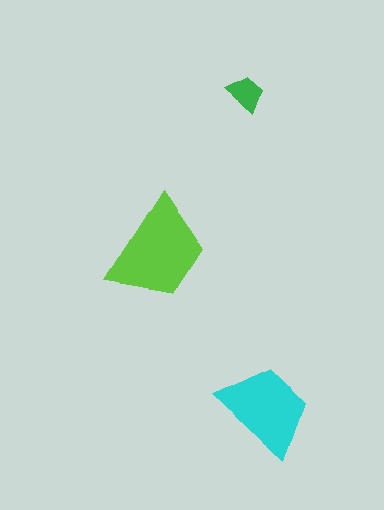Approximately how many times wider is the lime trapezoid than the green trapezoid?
About 3 times wider.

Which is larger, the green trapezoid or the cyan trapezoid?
The cyan one.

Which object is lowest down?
The cyan trapezoid is bottommost.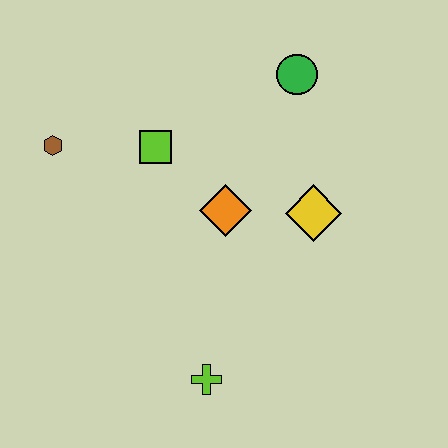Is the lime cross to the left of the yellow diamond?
Yes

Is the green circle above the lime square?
Yes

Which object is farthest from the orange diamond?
The brown hexagon is farthest from the orange diamond.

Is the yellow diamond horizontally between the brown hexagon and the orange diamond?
No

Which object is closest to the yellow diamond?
The orange diamond is closest to the yellow diamond.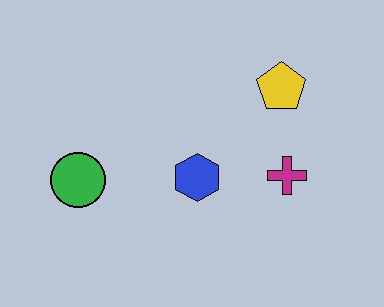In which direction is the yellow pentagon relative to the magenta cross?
The yellow pentagon is above the magenta cross.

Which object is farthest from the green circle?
The yellow pentagon is farthest from the green circle.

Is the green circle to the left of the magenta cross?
Yes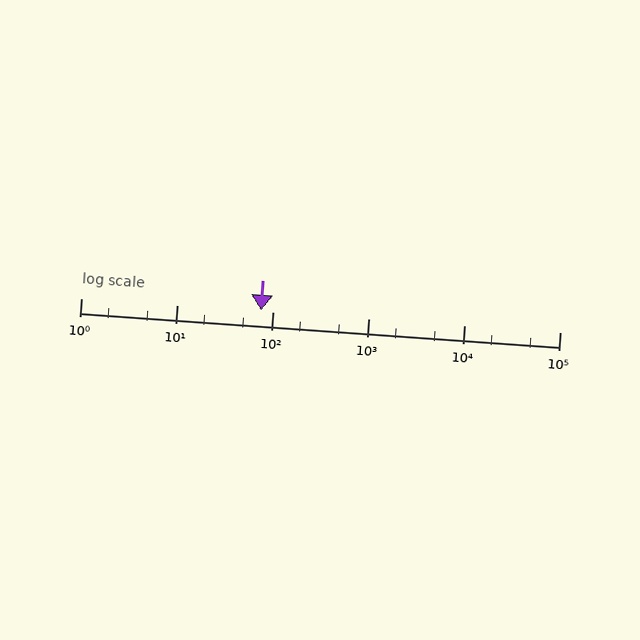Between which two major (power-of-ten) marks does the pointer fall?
The pointer is between 10 and 100.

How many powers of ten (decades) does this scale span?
The scale spans 5 decades, from 1 to 100000.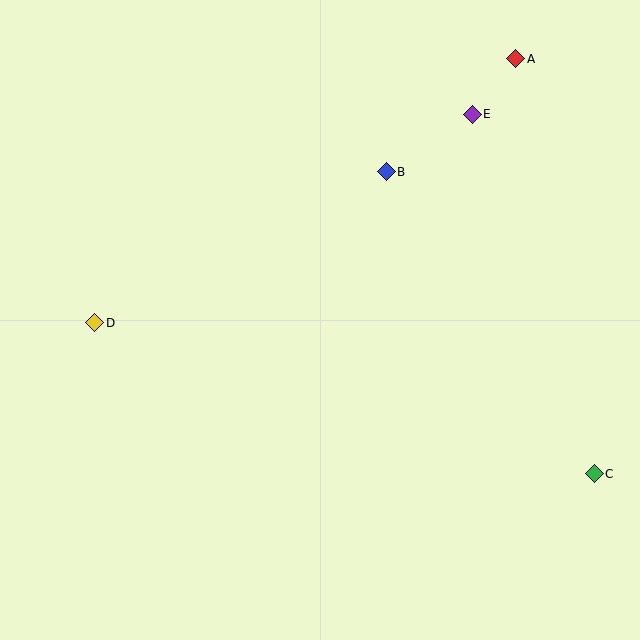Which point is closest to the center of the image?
Point B at (386, 172) is closest to the center.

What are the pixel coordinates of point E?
Point E is at (472, 114).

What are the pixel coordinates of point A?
Point A is at (516, 59).